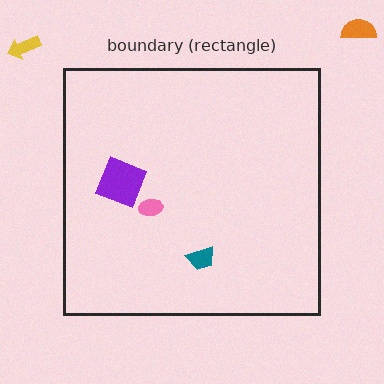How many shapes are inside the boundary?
3 inside, 2 outside.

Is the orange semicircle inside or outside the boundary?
Outside.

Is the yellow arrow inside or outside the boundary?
Outside.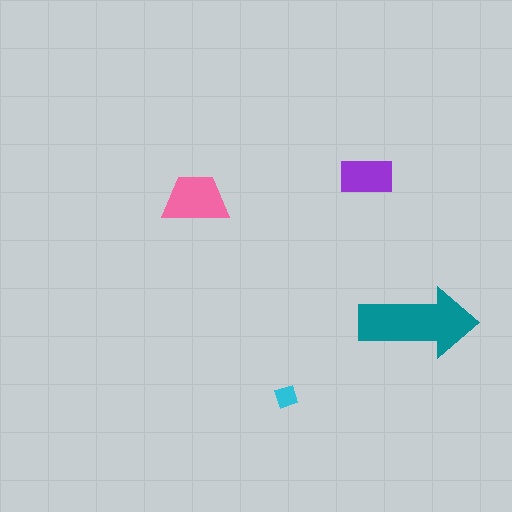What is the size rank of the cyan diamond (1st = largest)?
4th.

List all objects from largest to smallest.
The teal arrow, the pink trapezoid, the purple rectangle, the cyan diamond.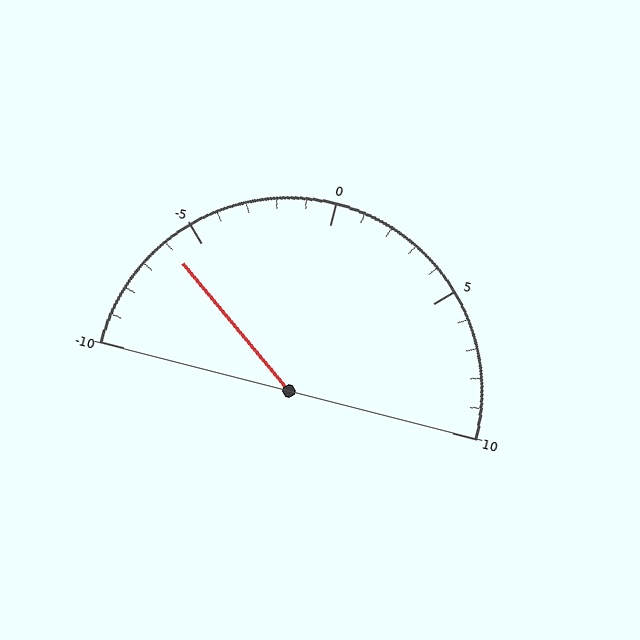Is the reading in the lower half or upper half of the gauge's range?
The reading is in the lower half of the range (-10 to 10).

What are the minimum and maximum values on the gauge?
The gauge ranges from -10 to 10.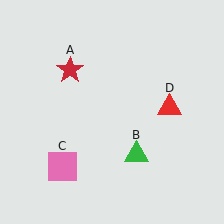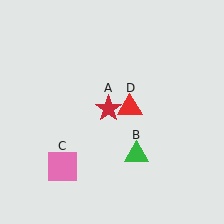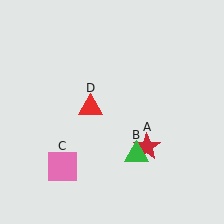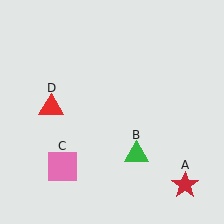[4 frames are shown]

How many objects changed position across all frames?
2 objects changed position: red star (object A), red triangle (object D).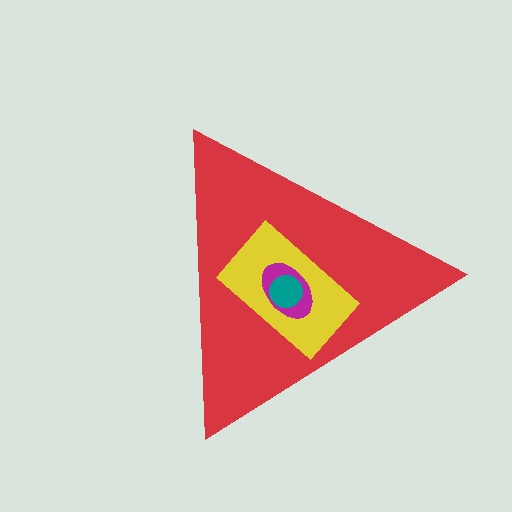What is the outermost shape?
The red triangle.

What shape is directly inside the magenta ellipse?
The teal circle.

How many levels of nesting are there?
4.